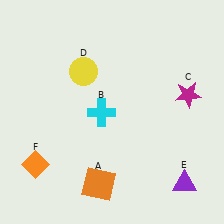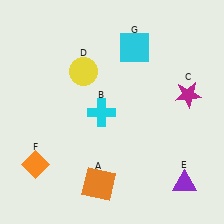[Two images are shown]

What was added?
A cyan square (G) was added in Image 2.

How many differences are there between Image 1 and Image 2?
There is 1 difference between the two images.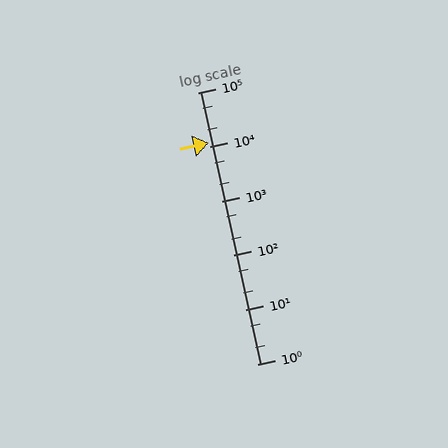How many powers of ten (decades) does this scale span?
The scale spans 5 decades, from 1 to 100000.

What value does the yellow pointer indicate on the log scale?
The pointer indicates approximately 12000.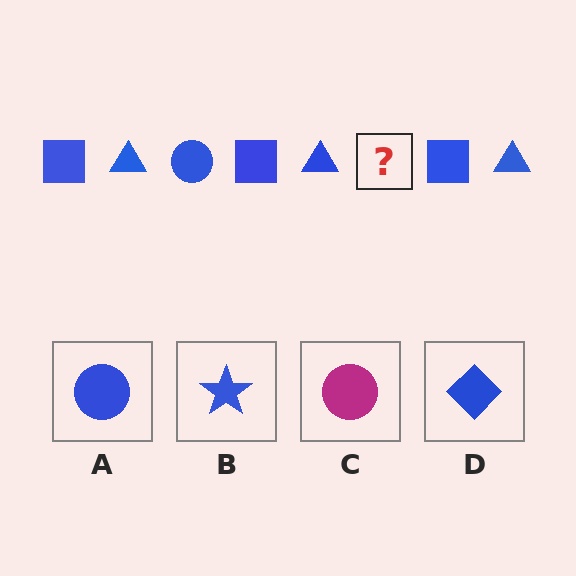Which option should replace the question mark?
Option A.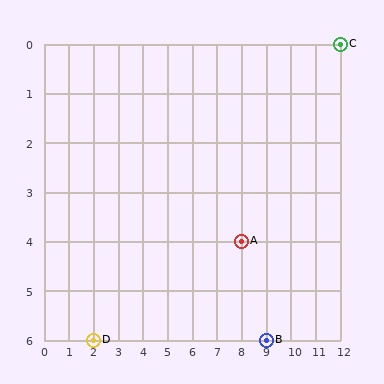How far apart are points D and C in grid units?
Points D and C are 10 columns and 6 rows apart (about 11.7 grid units diagonally).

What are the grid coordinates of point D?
Point D is at grid coordinates (2, 6).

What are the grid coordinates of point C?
Point C is at grid coordinates (12, 0).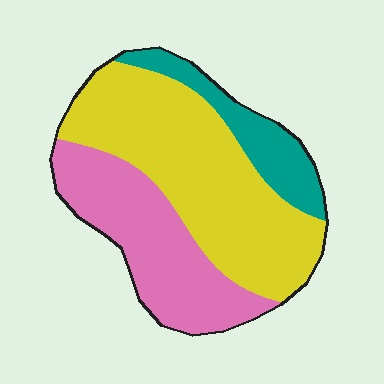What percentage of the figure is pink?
Pink takes up about one third (1/3) of the figure.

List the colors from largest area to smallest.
From largest to smallest: yellow, pink, teal.